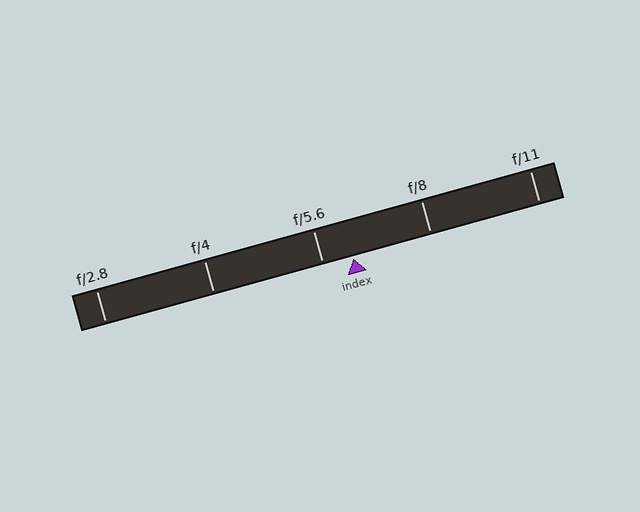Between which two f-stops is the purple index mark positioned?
The index mark is between f/5.6 and f/8.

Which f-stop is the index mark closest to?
The index mark is closest to f/5.6.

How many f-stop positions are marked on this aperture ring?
There are 5 f-stop positions marked.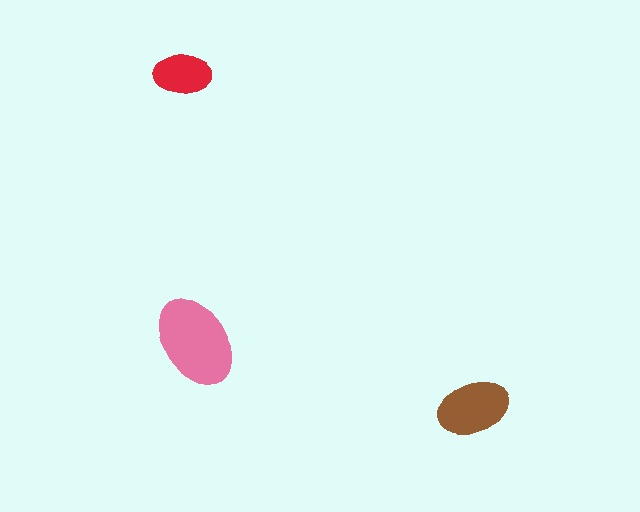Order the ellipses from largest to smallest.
the pink one, the brown one, the red one.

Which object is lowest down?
The brown ellipse is bottommost.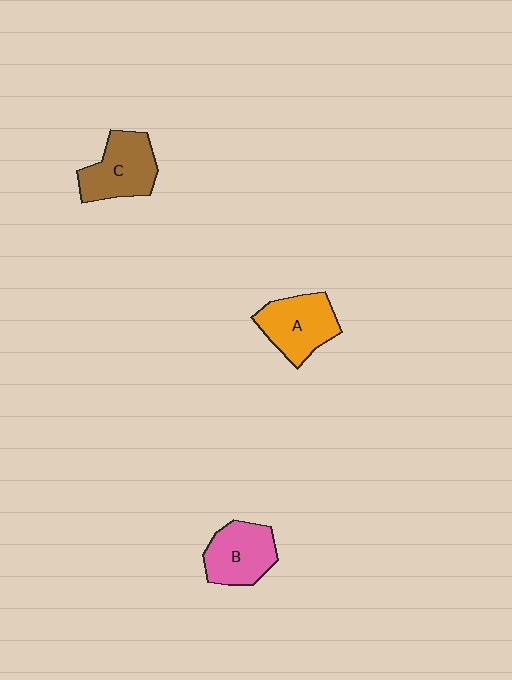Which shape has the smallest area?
Shape B (pink).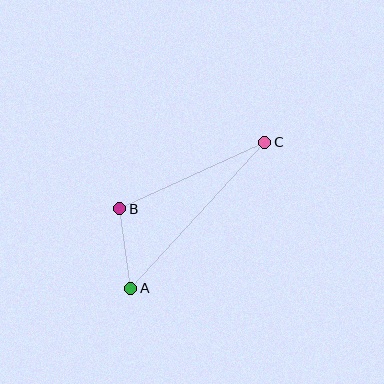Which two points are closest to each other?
Points A and B are closest to each other.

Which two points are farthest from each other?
Points A and C are farthest from each other.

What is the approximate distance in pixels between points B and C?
The distance between B and C is approximately 159 pixels.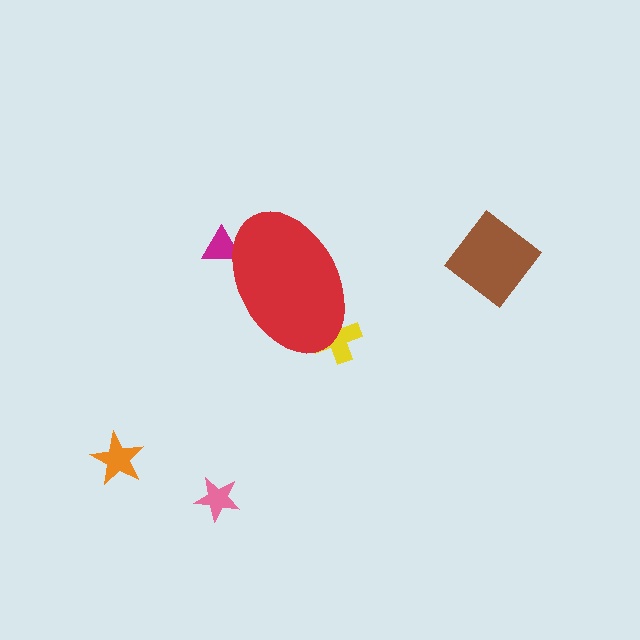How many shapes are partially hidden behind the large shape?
2 shapes are partially hidden.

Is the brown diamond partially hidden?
No, the brown diamond is fully visible.